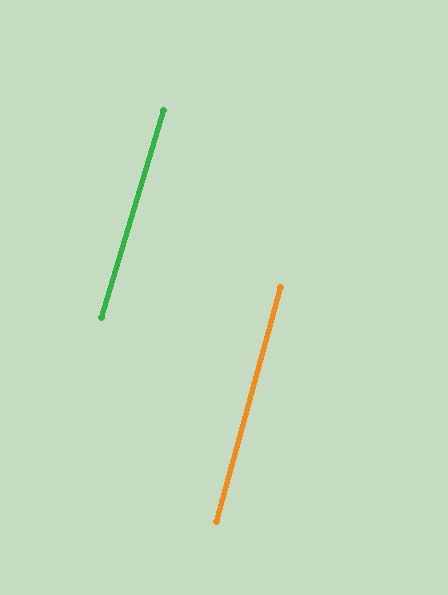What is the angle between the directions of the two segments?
Approximately 1 degree.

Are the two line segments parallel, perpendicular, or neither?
Parallel — their directions differ by only 1.3°.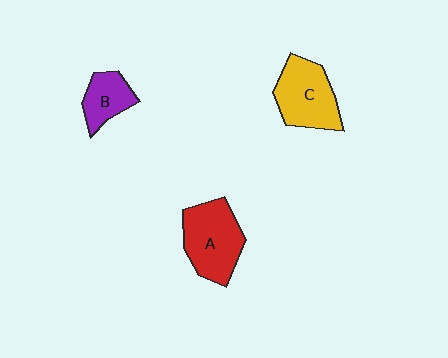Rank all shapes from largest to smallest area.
From largest to smallest: A (red), C (yellow), B (purple).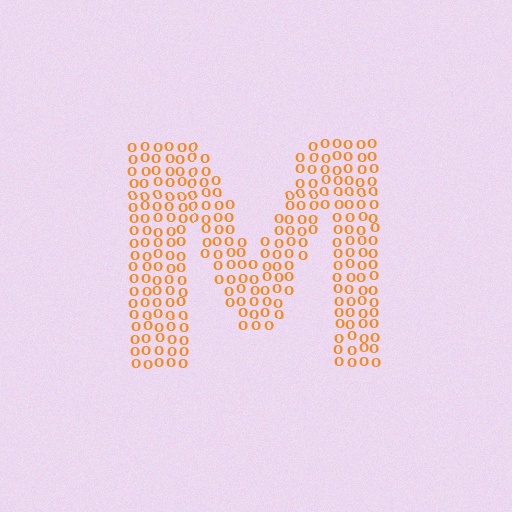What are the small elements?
The small elements are letter O's.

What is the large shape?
The large shape is the letter M.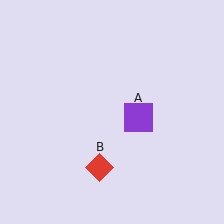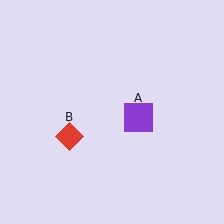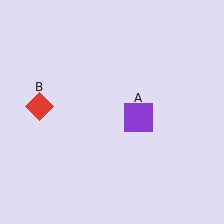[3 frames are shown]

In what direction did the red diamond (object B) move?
The red diamond (object B) moved up and to the left.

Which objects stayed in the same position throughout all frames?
Purple square (object A) remained stationary.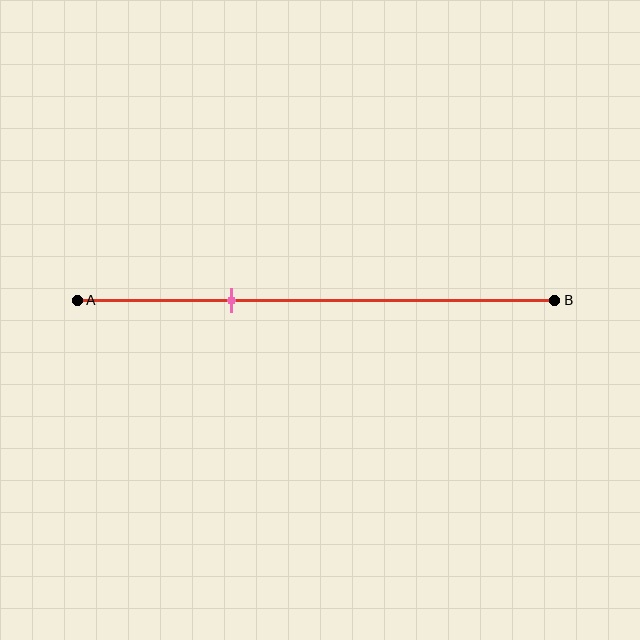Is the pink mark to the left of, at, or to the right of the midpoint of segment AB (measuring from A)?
The pink mark is to the left of the midpoint of segment AB.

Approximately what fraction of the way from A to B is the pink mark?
The pink mark is approximately 30% of the way from A to B.